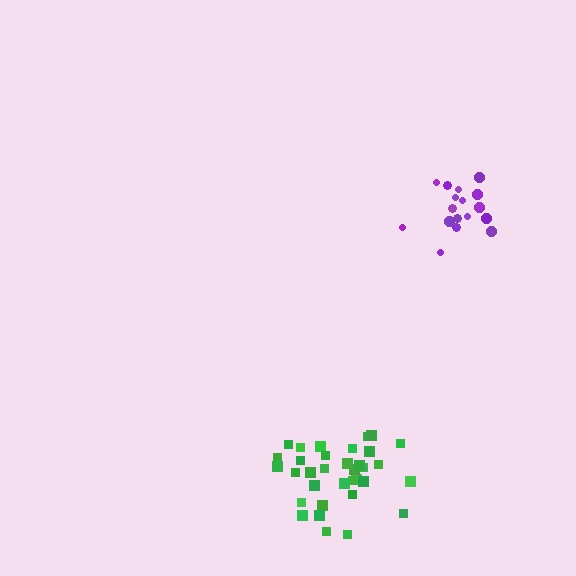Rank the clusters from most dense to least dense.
green, purple.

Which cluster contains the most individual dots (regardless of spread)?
Green (34).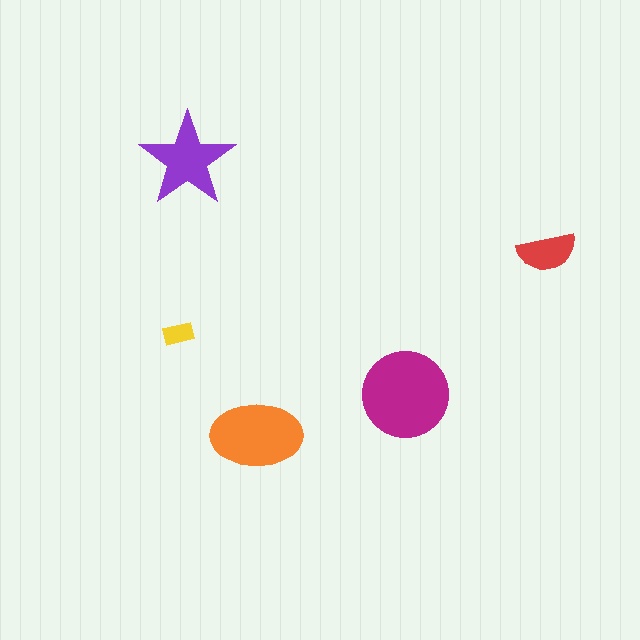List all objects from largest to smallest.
The magenta circle, the orange ellipse, the purple star, the red semicircle, the yellow rectangle.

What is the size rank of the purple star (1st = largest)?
3rd.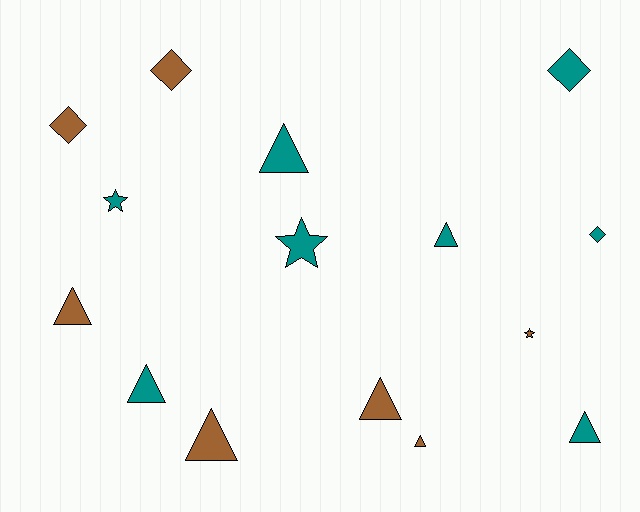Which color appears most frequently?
Teal, with 8 objects.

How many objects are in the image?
There are 15 objects.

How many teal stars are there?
There are 2 teal stars.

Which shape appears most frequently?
Triangle, with 8 objects.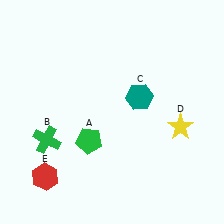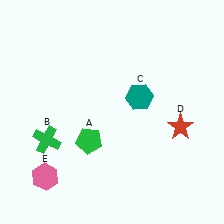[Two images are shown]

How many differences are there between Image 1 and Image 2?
There are 2 differences between the two images.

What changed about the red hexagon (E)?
In Image 1, E is red. In Image 2, it changed to pink.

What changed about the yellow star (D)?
In Image 1, D is yellow. In Image 2, it changed to red.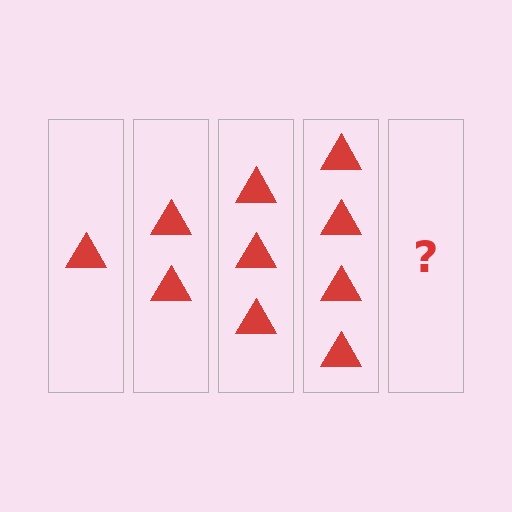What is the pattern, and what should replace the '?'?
The pattern is that each step adds one more triangle. The '?' should be 5 triangles.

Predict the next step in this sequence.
The next step is 5 triangles.